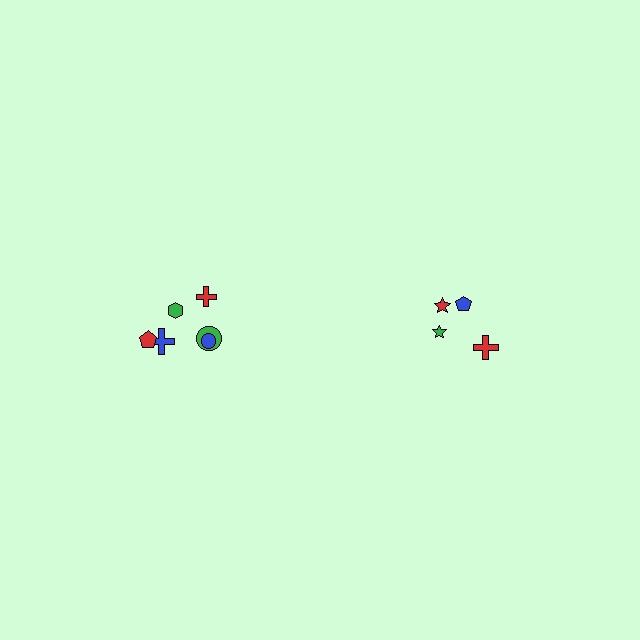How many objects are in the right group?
There are 4 objects.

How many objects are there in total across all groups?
There are 10 objects.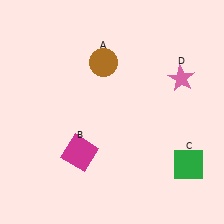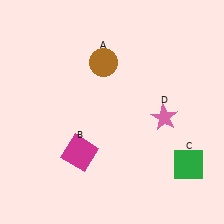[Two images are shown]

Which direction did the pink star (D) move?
The pink star (D) moved down.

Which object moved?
The pink star (D) moved down.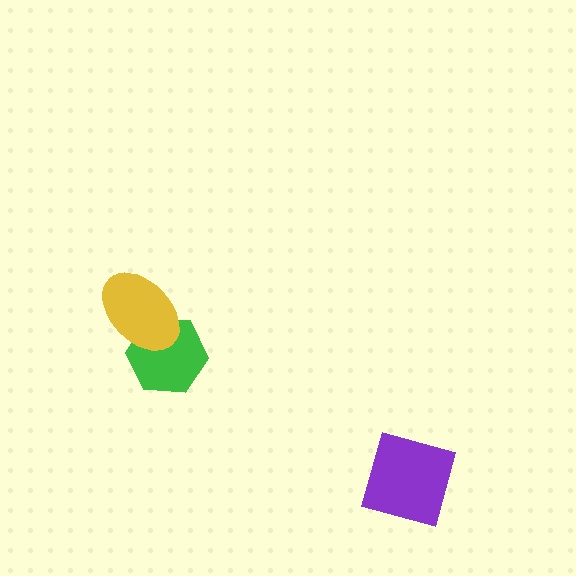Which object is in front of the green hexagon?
The yellow ellipse is in front of the green hexagon.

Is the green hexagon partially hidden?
Yes, it is partially covered by another shape.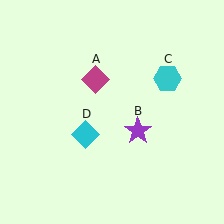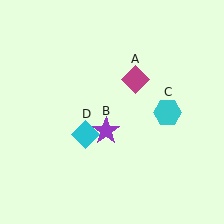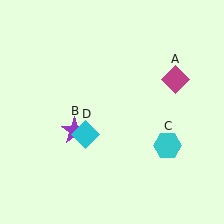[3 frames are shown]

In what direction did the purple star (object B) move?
The purple star (object B) moved left.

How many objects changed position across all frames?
3 objects changed position: magenta diamond (object A), purple star (object B), cyan hexagon (object C).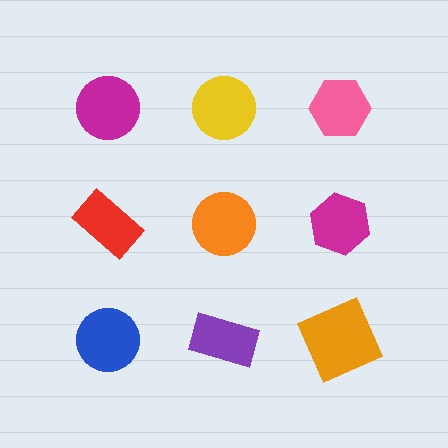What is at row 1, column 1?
A magenta circle.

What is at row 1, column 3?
A pink hexagon.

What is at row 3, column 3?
An orange square.